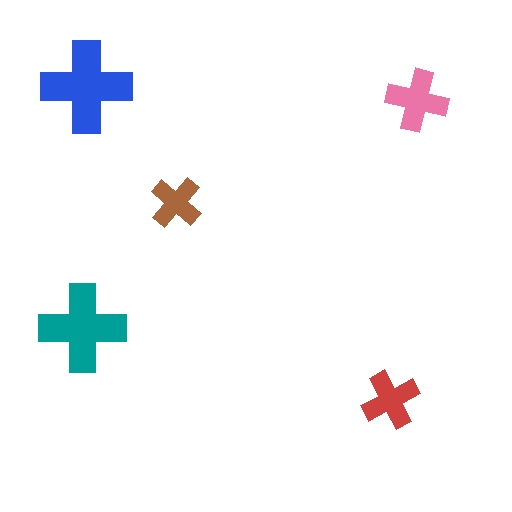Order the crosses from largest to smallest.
the blue one, the teal one, the pink one, the red one, the brown one.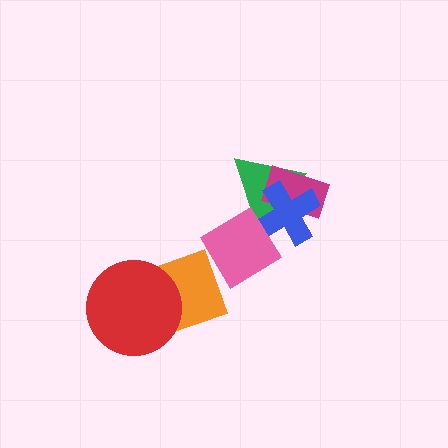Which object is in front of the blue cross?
The pink diamond is in front of the blue cross.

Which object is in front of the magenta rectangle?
The blue cross is in front of the magenta rectangle.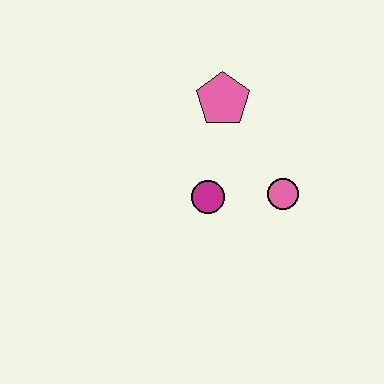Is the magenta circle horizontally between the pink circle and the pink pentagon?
No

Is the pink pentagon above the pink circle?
Yes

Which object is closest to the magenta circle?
The pink circle is closest to the magenta circle.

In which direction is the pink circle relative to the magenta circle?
The pink circle is to the right of the magenta circle.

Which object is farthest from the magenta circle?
The pink pentagon is farthest from the magenta circle.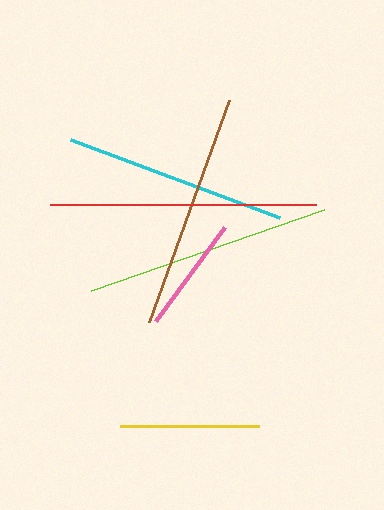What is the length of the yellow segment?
The yellow segment is approximately 139 pixels long.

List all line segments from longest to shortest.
From longest to shortest: red, lime, brown, cyan, yellow, pink.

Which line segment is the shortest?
The pink line is the shortest at approximately 117 pixels.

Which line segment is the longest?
The red line is the longest at approximately 266 pixels.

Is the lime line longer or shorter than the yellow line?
The lime line is longer than the yellow line.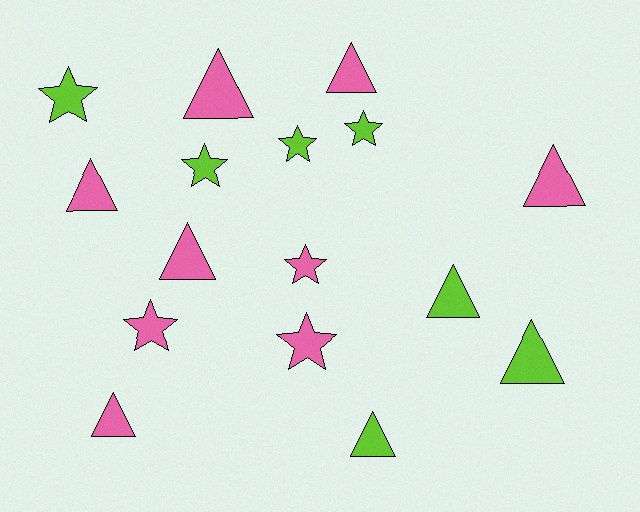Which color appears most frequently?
Pink, with 9 objects.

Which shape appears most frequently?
Triangle, with 9 objects.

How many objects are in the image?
There are 16 objects.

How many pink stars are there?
There are 3 pink stars.